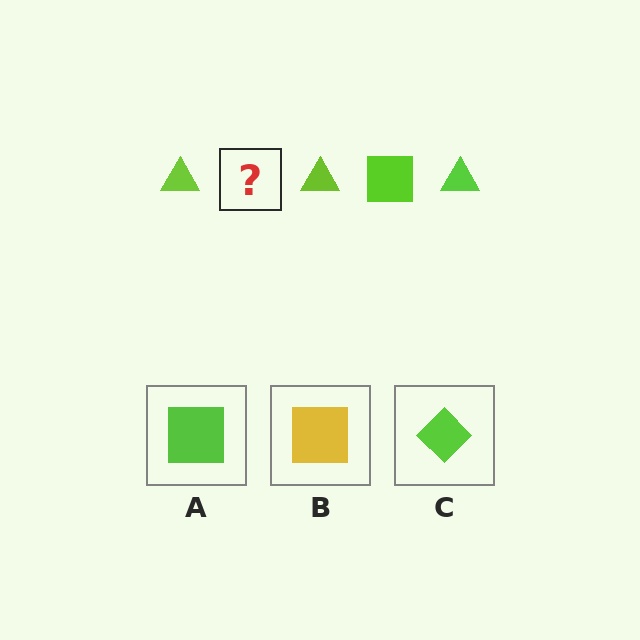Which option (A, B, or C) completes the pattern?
A.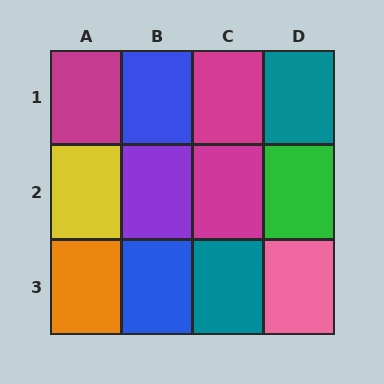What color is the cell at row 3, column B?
Blue.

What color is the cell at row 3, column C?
Teal.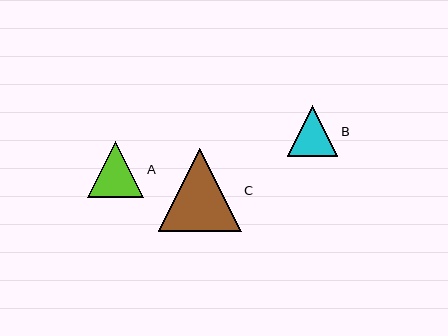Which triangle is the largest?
Triangle C is the largest with a size of approximately 83 pixels.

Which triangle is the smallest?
Triangle B is the smallest with a size of approximately 51 pixels.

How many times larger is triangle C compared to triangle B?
Triangle C is approximately 1.6 times the size of triangle B.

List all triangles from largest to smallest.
From largest to smallest: C, A, B.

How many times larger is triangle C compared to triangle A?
Triangle C is approximately 1.5 times the size of triangle A.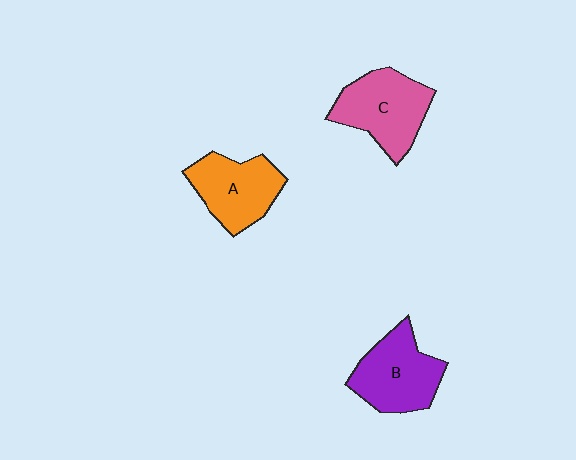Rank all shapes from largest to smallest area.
From largest to smallest: C (pink), B (purple), A (orange).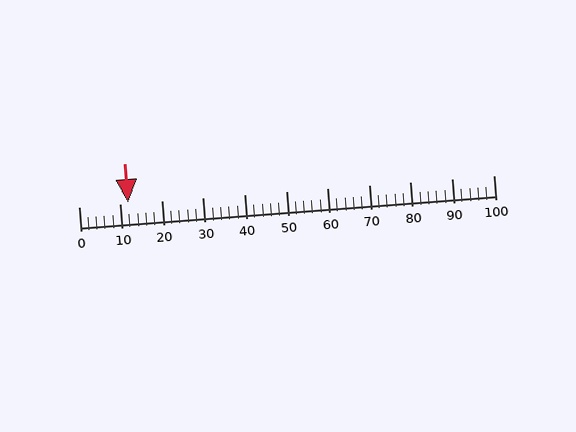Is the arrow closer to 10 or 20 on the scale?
The arrow is closer to 10.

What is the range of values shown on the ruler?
The ruler shows values from 0 to 100.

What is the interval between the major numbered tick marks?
The major tick marks are spaced 10 units apart.